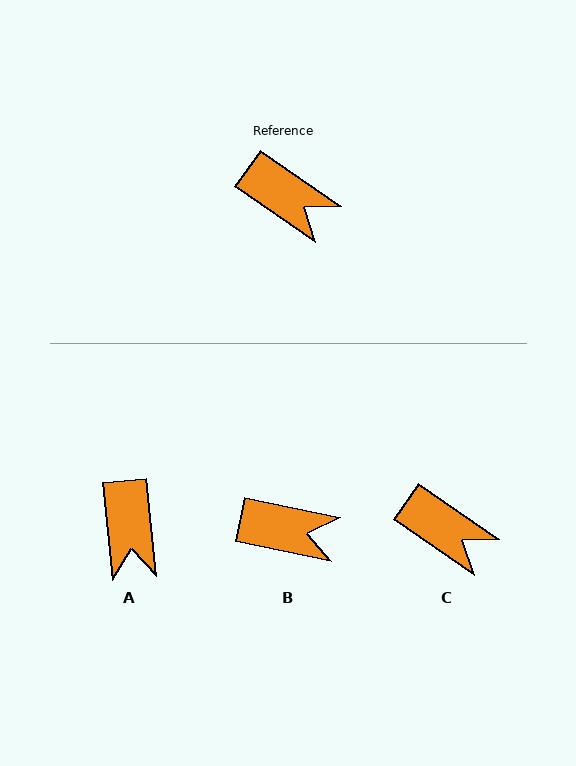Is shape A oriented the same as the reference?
No, it is off by about 50 degrees.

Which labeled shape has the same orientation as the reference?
C.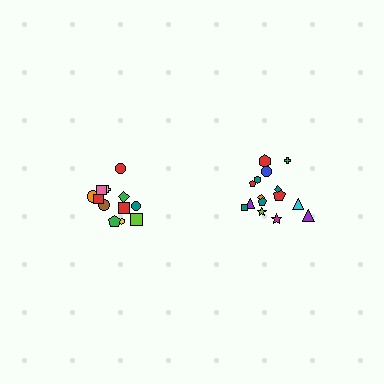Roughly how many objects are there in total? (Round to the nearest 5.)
Roughly 25 objects in total.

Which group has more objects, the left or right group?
The right group.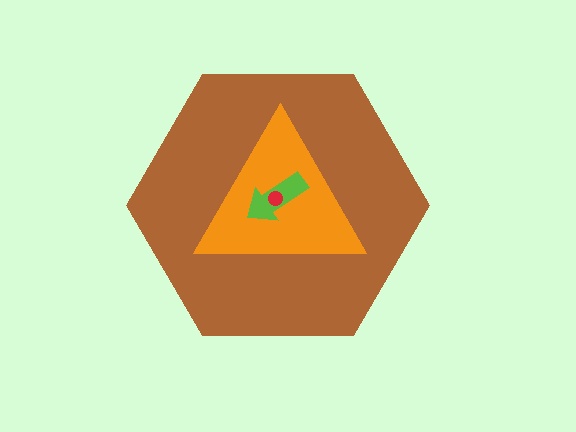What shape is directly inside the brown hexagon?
The orange triangle.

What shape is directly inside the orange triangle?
The lime arrow.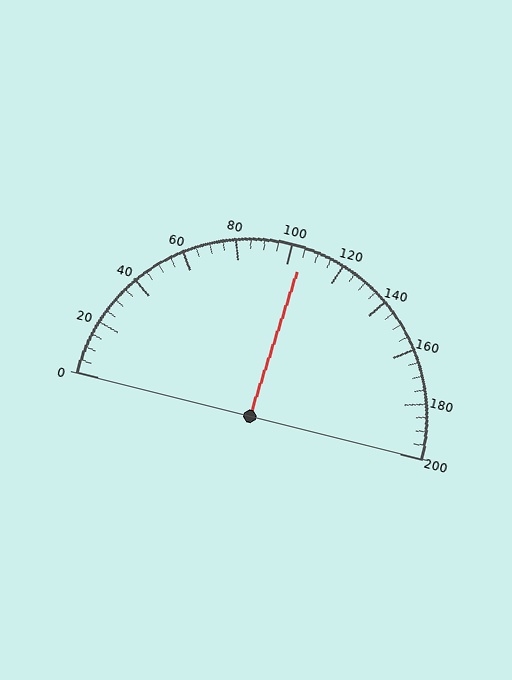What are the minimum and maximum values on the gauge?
The gauge ranges from 0 to 200.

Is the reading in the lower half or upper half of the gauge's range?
The reading is in the upper half of the range (0 to 200).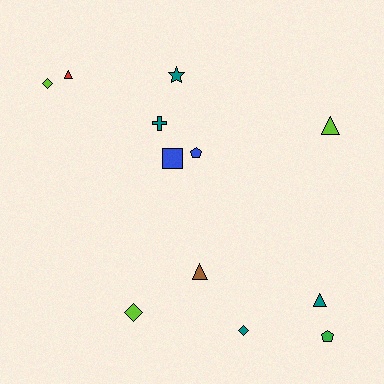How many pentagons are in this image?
There are 2 pentagons.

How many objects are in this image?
There are 12 objects.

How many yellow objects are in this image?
There are no yellow objects.